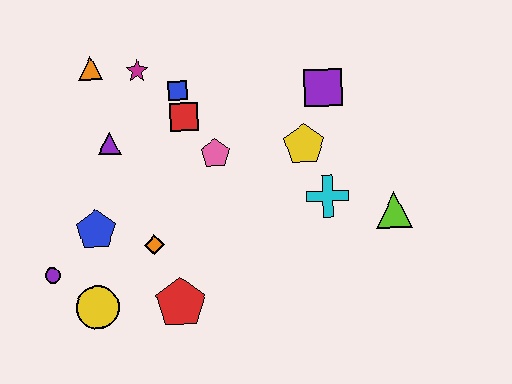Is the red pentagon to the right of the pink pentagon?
No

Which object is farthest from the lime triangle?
The purple circle is farthest from the lime triangle.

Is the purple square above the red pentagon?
Yes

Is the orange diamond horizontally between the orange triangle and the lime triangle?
Yes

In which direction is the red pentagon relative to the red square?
The red pentagon is below the red square.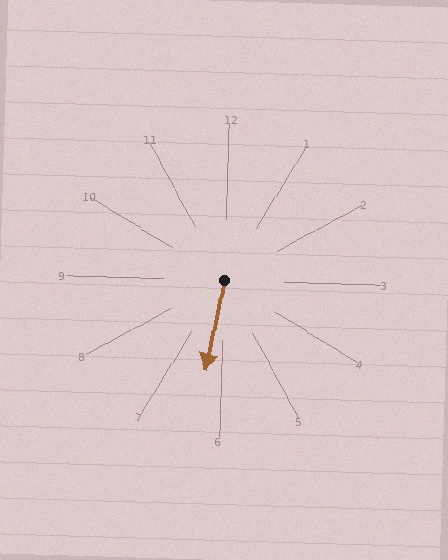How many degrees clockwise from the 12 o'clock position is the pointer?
Approximately 190 degrees.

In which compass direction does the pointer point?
South.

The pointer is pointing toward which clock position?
Roughly 6 o'clock.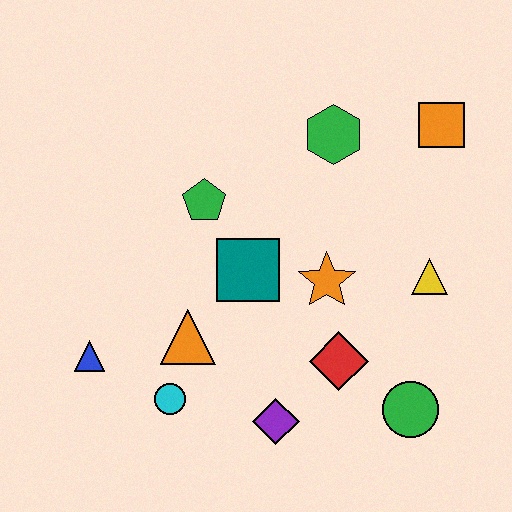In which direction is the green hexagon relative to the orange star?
The green hexagon is above the orange star.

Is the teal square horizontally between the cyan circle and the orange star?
Yes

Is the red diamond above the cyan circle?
Yes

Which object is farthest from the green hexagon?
The blue triangle is farthest from the green hexagon.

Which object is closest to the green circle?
The red diamond is closest to the green circle.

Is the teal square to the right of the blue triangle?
Yes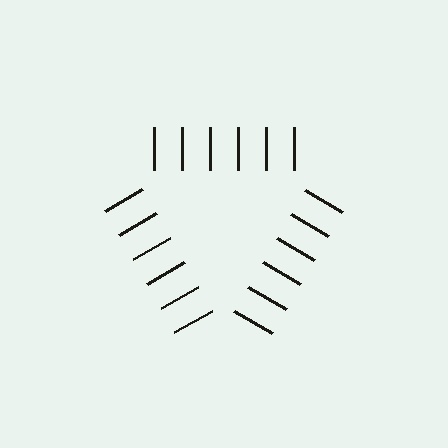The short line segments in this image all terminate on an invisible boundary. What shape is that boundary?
An illusory triangle — the line segments terminate on its edges but no continuous stroke is drawn.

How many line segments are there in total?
18 — 6 along each of the 3 edges.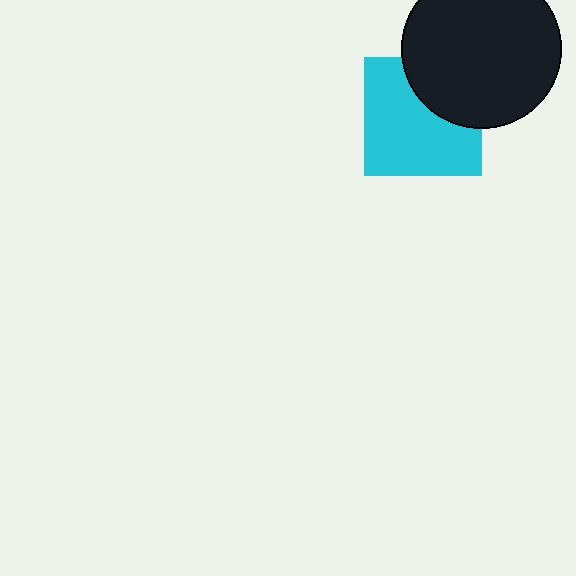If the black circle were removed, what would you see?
You would see the complete cyan square.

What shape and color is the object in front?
The object in front is a black circle.